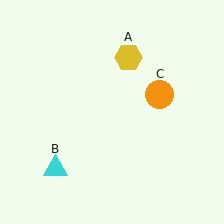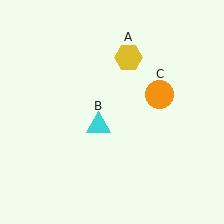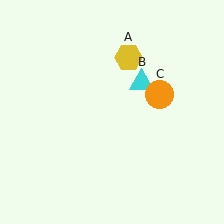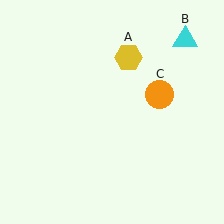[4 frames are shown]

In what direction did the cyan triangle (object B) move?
The cyan triangle (object B) moved up and to the right.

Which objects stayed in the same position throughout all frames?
Yellow hexagon (object A) and orange circle (object C) remained stationary.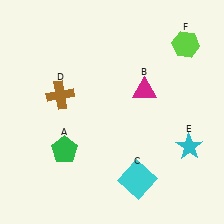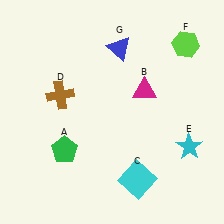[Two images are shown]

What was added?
A blue triangle (G) was added in Image 2.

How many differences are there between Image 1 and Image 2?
There is 1 difference between the two images.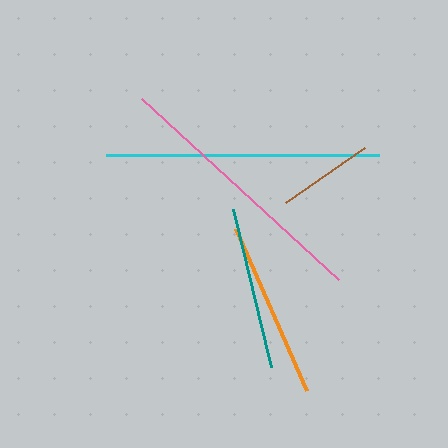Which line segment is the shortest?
The brown line is the shortest at approximately 97 pixels.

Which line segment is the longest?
The cyan line is the longest at approximately 273 pixels.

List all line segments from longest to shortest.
From longest to shortest: cyan, pink, orange, teal, brown.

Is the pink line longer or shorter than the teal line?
The pink line is longer than the teal line.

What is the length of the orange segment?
The orange segment is approximately 177 pixels long.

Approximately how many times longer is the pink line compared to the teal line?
The pink line is approximately 1.6 times the length of the teal line.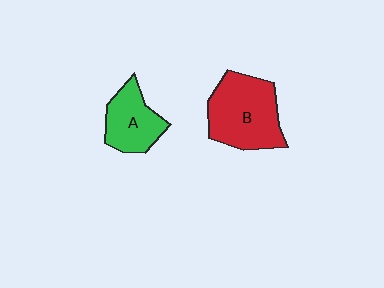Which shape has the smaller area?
Shape A (green).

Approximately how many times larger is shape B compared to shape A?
Approximately 1.5 times.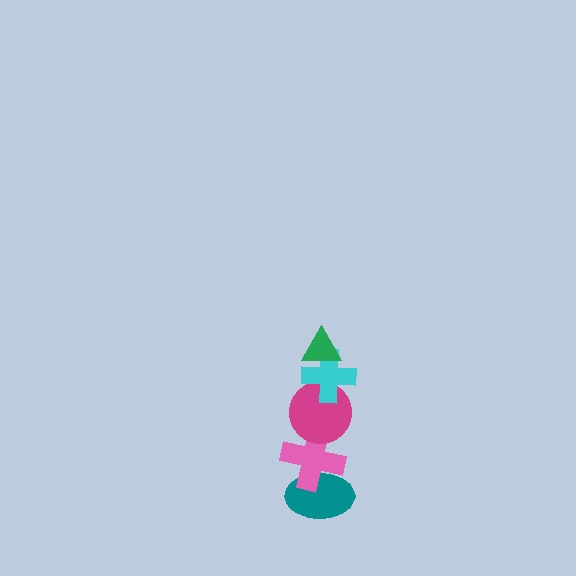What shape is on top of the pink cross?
The magenta circle is on top of the pink cross.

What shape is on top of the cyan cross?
The green triangle is on top of the cyan cross.